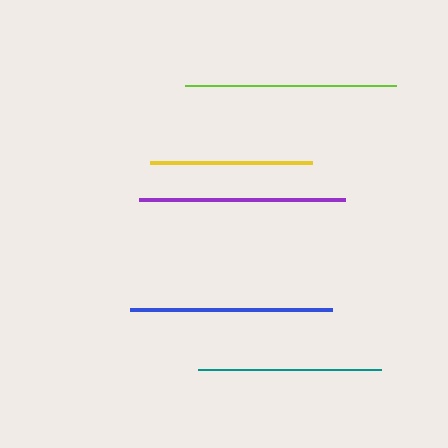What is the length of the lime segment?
The lime segment is approximately 211 pixels long.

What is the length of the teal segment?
The teal segment is approximately 184 pixels long.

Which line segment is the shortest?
The yellow line is the shortest at approximately 162 pixels.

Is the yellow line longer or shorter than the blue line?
The blue line is longer than the yellow line.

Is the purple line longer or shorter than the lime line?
The lime line is longer than the purple line.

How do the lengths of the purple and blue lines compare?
The purple and blue lines are approximately the same length.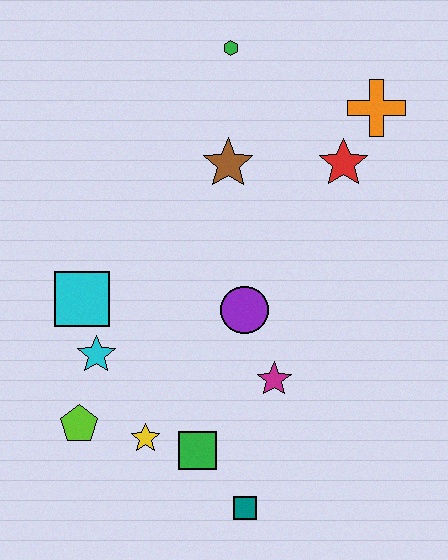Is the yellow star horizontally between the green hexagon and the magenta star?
No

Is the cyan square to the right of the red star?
No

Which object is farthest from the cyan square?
The orange cross is farthest from the cyan square.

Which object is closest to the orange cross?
The red star is closest to the orange cross.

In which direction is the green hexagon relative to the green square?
The green hexagon is above the green square.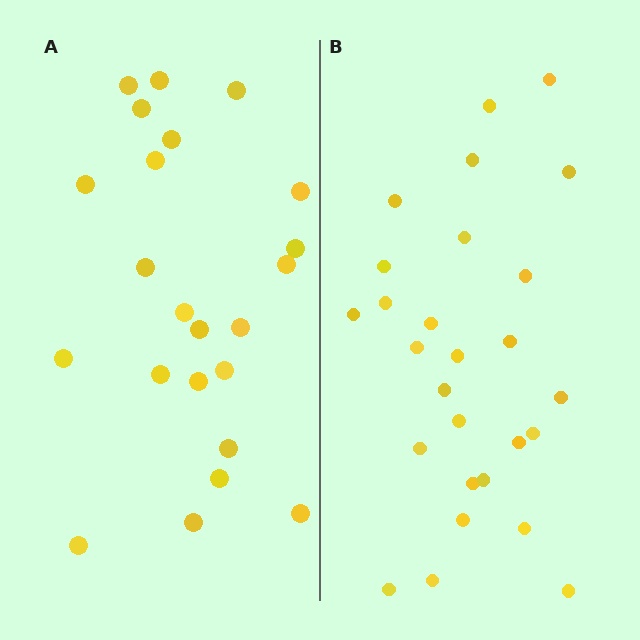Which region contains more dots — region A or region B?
Region B (the right region) has more dots.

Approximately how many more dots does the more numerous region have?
Region B has about 4 more dots than region A.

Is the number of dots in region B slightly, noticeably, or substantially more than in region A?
Region B has only slightly more — the two regions are fairly close. The ratio is roughly 1.2 to 1.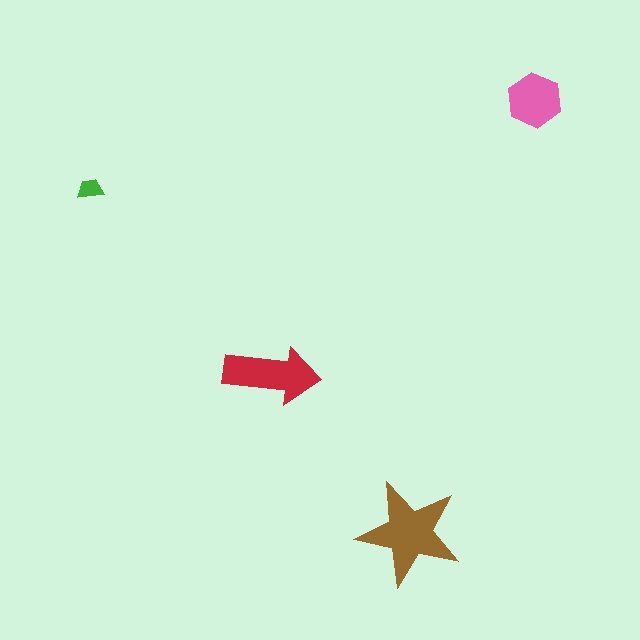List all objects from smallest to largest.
The green trapezoid, the pink hexagon, the red arrow, the brown star.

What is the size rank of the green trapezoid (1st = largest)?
4th.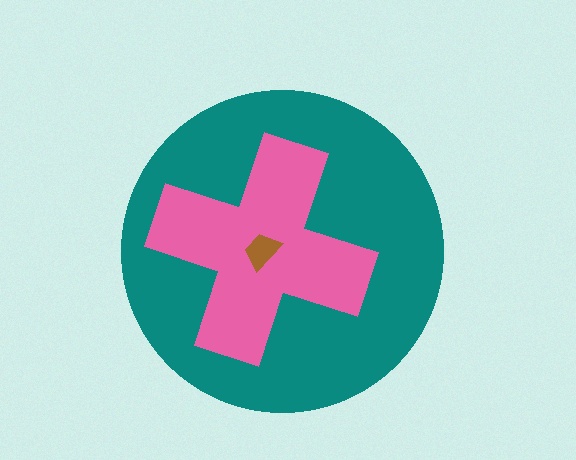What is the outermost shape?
The teal circle.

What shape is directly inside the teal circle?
The pink cross.